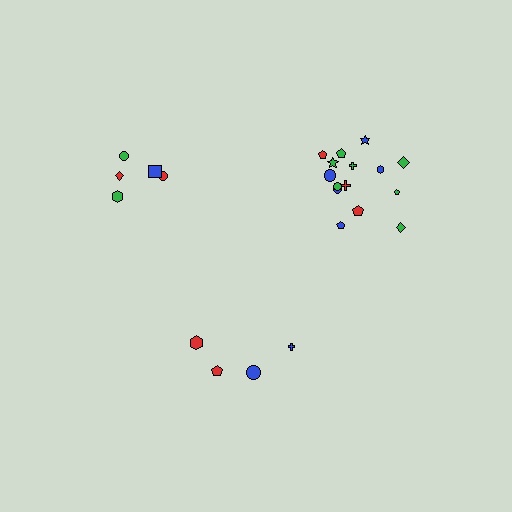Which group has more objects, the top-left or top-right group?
The top-right group.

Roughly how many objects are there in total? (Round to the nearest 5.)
Roughly 25 objects in total.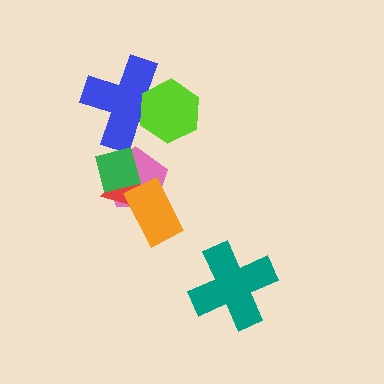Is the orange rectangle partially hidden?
No, no other shape covers it.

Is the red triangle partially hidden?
Yes, it is partially covered by another shape.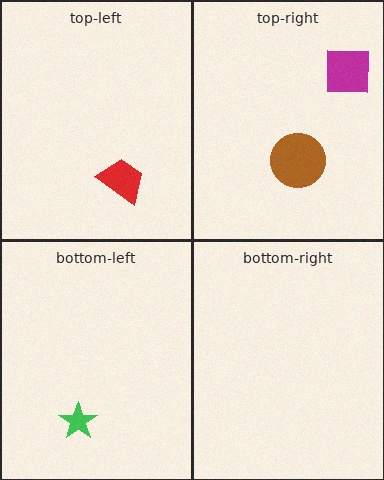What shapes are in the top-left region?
The red trapezoid.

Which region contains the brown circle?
The top-right region.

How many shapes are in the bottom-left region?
1.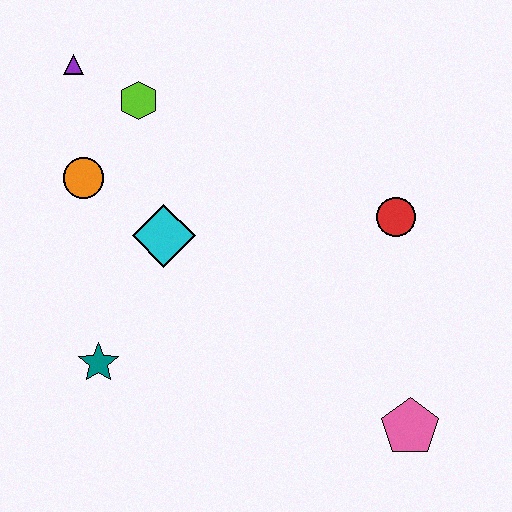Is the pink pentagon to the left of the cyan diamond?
No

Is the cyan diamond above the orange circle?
No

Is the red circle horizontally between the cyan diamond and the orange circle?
No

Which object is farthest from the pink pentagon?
The purple triangle is farthest from the pink pentagon.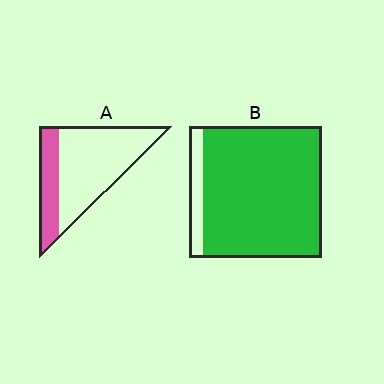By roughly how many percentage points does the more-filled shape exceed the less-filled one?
By roughly 60 percentage points (B over A).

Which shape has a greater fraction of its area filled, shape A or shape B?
Shape B.